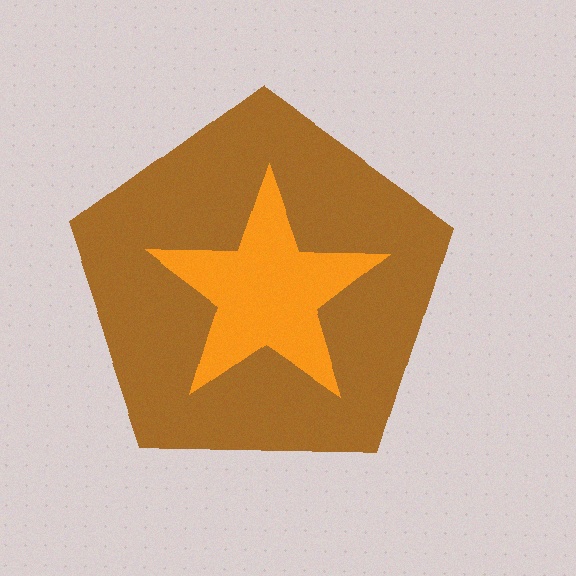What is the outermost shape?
The brown pentagon.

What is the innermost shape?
The orange star.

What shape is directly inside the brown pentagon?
The orange star.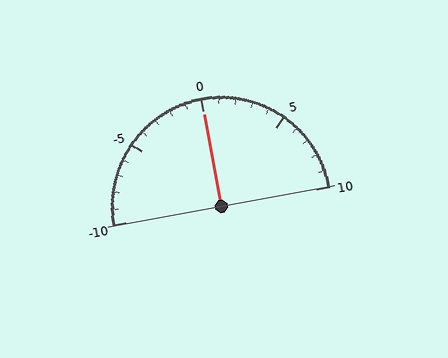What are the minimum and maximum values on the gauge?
The gauge ranges from -10 to 10.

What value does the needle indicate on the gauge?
The needle indicates approximately 0.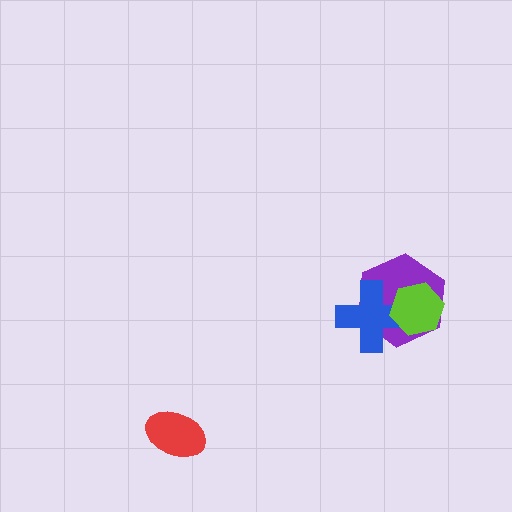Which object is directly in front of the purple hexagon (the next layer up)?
The blue cross is directly in front of the purple hexagon.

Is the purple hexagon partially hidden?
Yes, it is partially covered by another shape.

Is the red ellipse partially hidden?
No, no other shape covers it.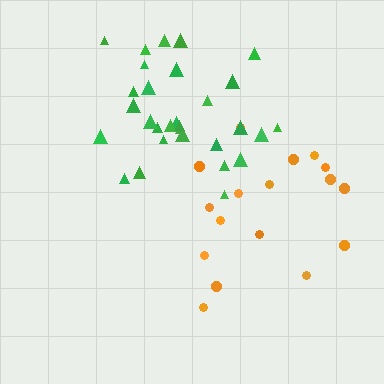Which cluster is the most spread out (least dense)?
Orange.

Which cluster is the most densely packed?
Green.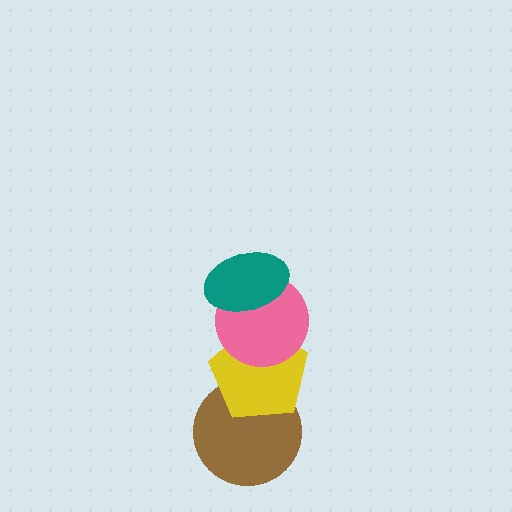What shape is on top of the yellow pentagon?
The pink circle is on top of the yellow pentagon.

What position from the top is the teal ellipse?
The teal ellipse is 1st from the top.